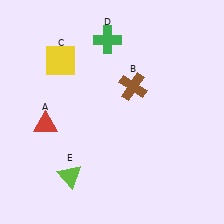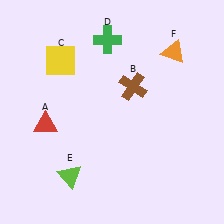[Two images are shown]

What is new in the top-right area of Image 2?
An orange triangle (F) was added in the top-right area of Image 2.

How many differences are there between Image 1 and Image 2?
There is 1 difference between the two images.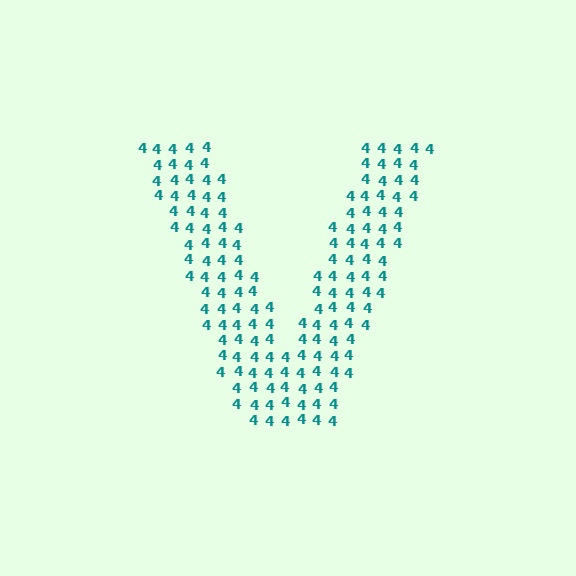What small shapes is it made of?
It is made of small digit 4's.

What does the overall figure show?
The overall figure shows the letter V.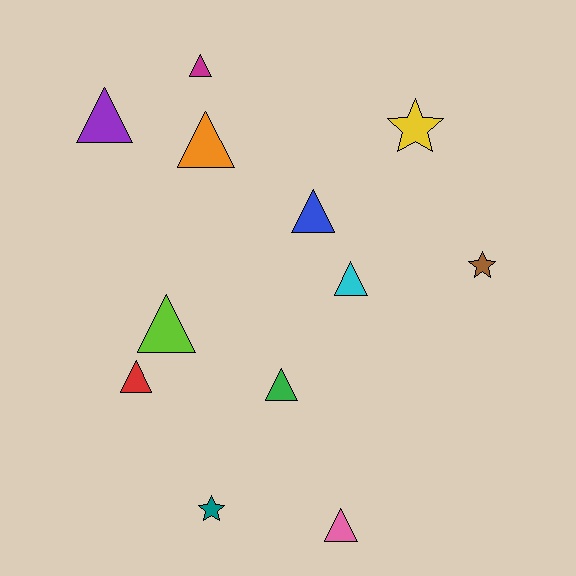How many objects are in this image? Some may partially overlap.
There are 12 objects.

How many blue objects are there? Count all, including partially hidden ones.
There is 1 blue object.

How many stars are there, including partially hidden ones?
There are 3 stars.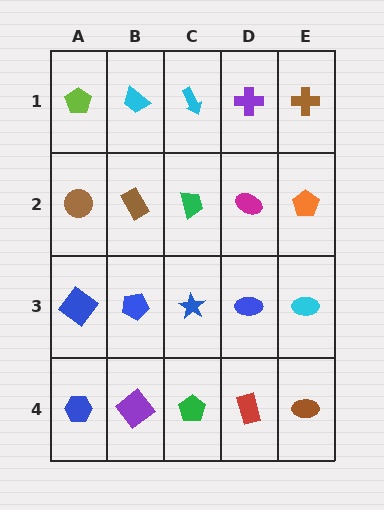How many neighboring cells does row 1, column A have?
2.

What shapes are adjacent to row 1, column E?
An orange pentagon (row 2, column E), a purple cross (row 1, column D).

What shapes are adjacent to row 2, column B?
A cyan trapezoid (row 1, column B), a blue pentagon (row 3, column B), a brown circle (row 2, column A), a green trapezoid (row 2, column C).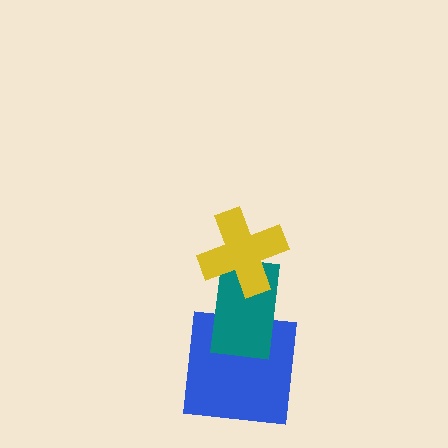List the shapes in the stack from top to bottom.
From top to bottom: the yellow cross, the teal rectangle, the blue square.